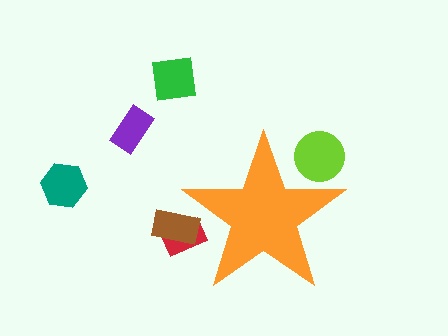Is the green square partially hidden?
No, the green square is fully visible.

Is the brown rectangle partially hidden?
Yes, the brown rectangle is partially hidden behind the orange star.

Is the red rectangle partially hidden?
Yes, the red rectangle is partially hidden behind the orange star.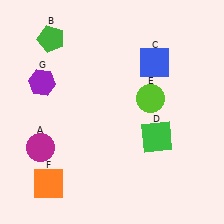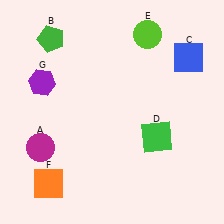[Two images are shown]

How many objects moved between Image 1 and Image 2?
2 objects moved between the two images.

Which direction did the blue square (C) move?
The blue square (C) moved right.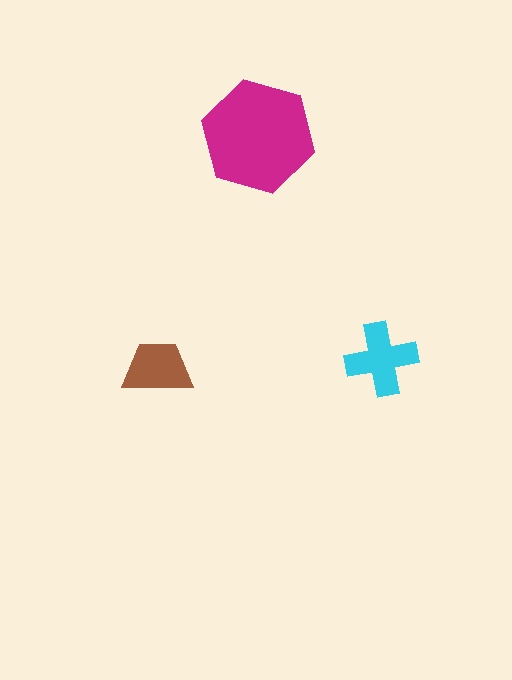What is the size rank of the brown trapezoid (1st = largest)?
3rd.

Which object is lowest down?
The brown trapezoid is bottommost.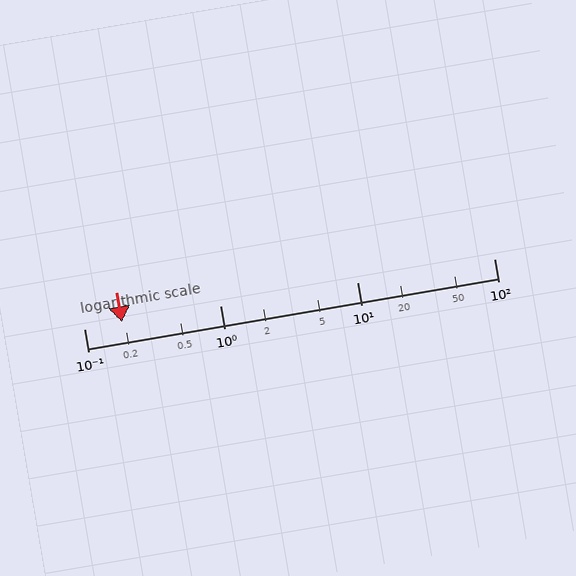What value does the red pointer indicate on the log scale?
The pointer indicates approximately 0.19.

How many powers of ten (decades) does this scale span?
The scale spans 3 decades, from 0.1 to 100.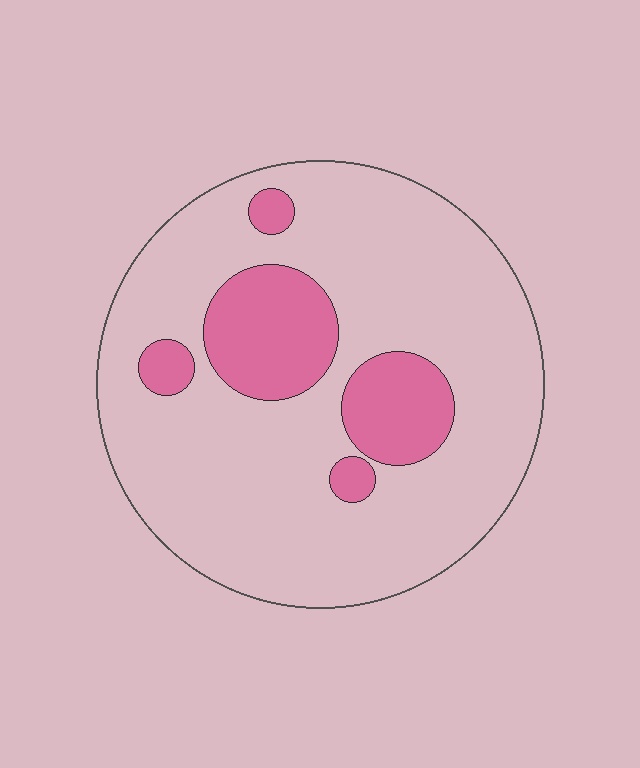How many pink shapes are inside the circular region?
5.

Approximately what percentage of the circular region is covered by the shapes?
Approximately 20%.